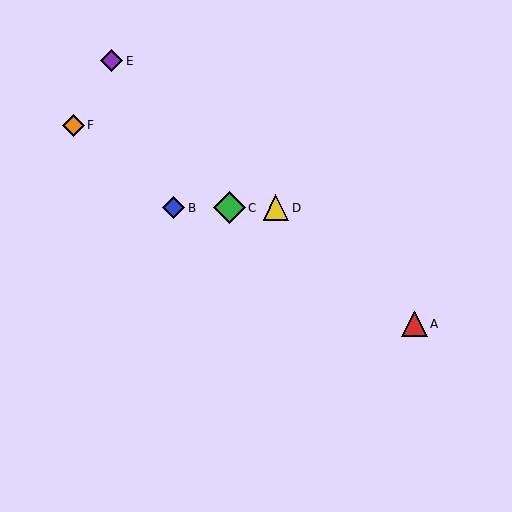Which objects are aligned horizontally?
Objects B, C, D are aligned horizontally.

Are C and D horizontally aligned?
Yes, both are at y≈208.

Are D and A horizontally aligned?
No, D is at y≈208 and A is at y≈324.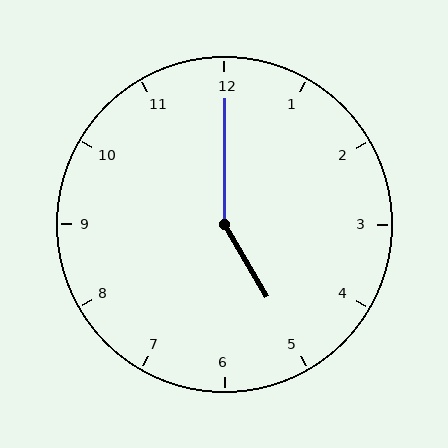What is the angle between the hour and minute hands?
Approximately 150 degrees.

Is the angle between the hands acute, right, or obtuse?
It is obtuse.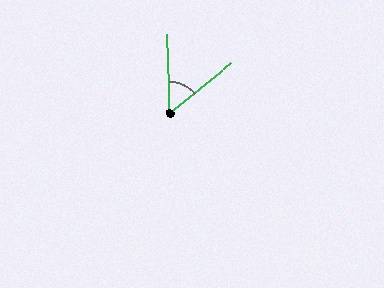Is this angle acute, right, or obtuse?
It is acute.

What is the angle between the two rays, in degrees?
Approximately 52 degrees.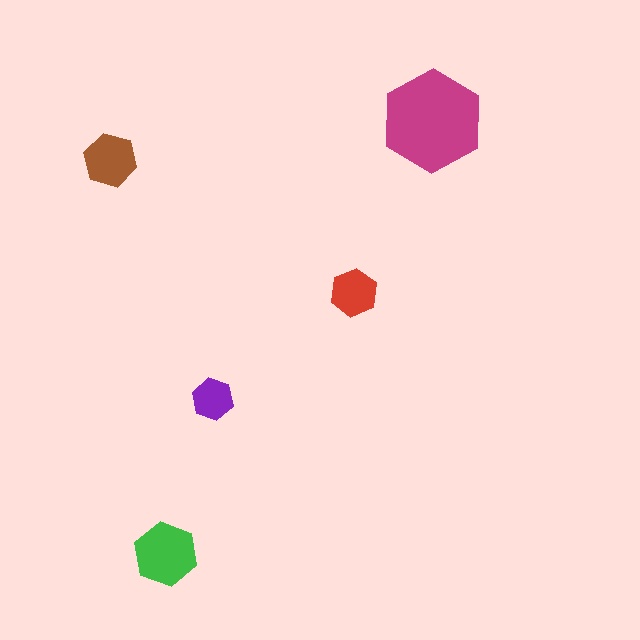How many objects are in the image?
There are 5 objects in the image.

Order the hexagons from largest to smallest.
the magenta one, the green one, the brown one, the red one, the purple one.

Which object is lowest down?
The green hexagon is bottommost.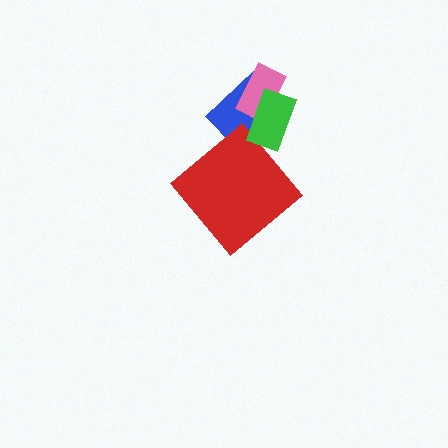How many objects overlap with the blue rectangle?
2 objects overlap with the blue rectangle.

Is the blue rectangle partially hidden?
Yes, it is partially covered by another shape.